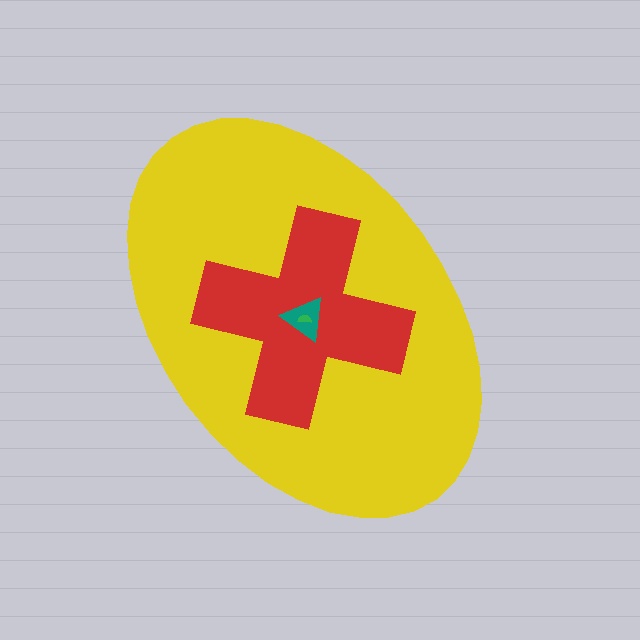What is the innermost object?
The green semicircle.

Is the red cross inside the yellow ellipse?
Yes.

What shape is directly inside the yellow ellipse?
The red cross.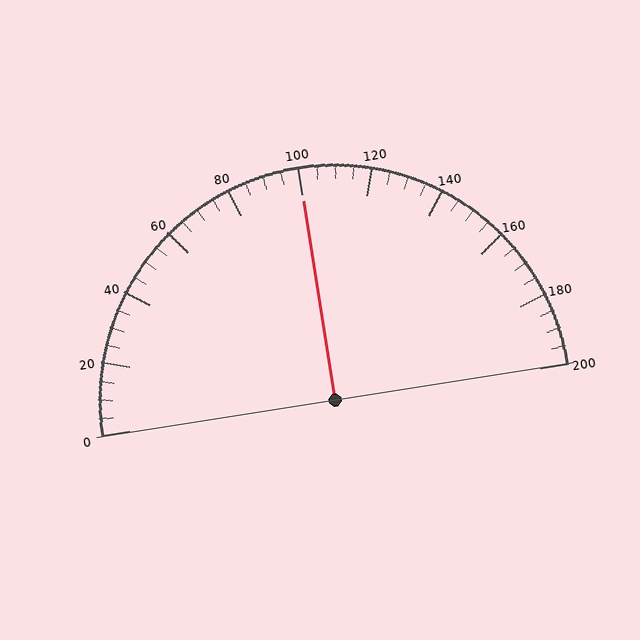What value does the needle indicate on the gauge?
The needle indicates approximately 100.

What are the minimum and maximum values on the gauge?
The gauge ranges from 0 to 200.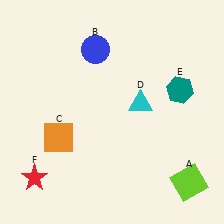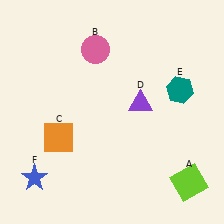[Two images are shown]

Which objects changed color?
B changed from blue to pink. D changed from cyan to purple. F changed from red to blue.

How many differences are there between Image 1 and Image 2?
There are 3 differences between the two images.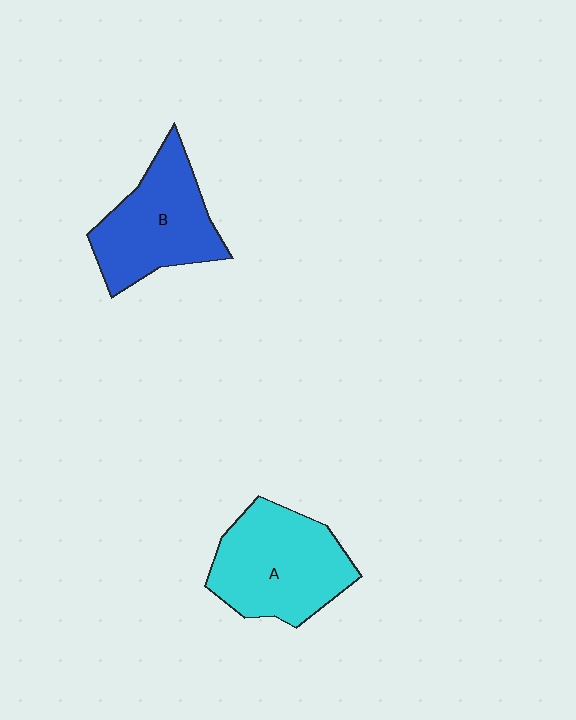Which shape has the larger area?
Shape A (cyan).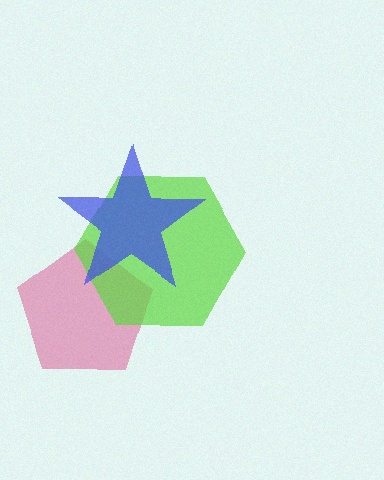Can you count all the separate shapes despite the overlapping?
Yes, there are 3 separate shapes.